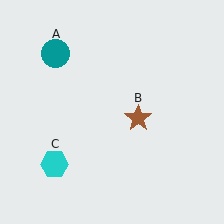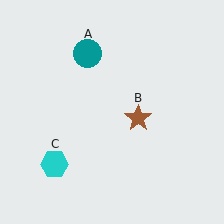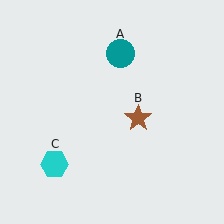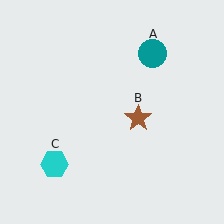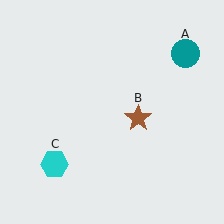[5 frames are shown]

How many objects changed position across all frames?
1 object changed position: teal circle (object A).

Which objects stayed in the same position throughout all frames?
Brown star (object B) and cyan hexagon (object C) remained stationary.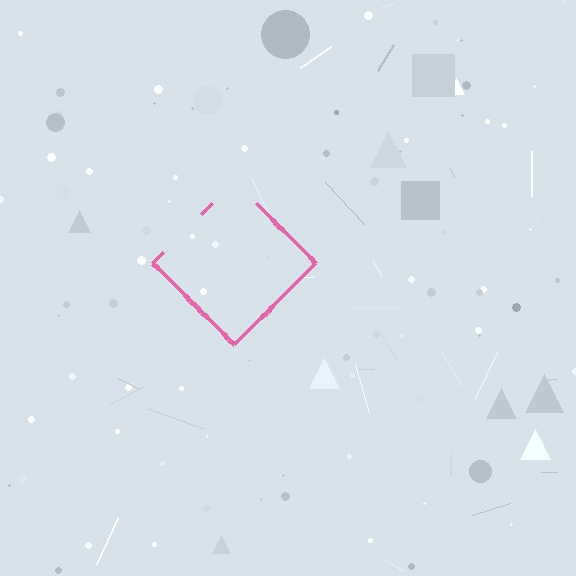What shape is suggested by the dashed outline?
The dashed outline suggests a diamond.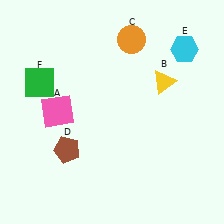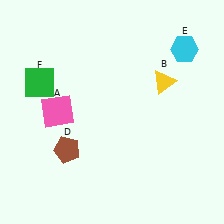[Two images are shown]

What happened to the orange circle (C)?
The orange circle (C) was removed in Image 2. It was in the top-right area of Image 1.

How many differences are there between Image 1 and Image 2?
There is 1 difference between the two images.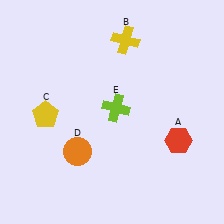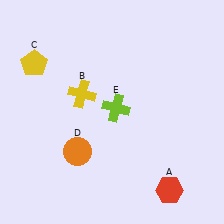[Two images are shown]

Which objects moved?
The objects that moved are: the red hexagon (A), the yellow cross (B), the yellow pentagon (C).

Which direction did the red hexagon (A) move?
The red hexagon (A) moved down.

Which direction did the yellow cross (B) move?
The yellow cross (B) moved down.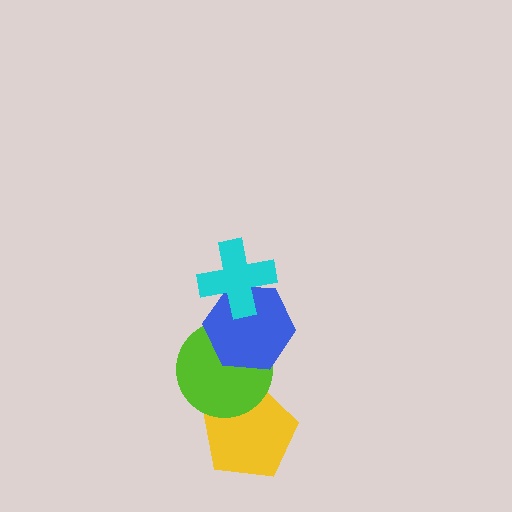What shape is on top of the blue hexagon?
The cyan cross is on top of the blue hexagon.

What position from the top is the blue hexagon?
The blue hexagon is 2nd from the top.